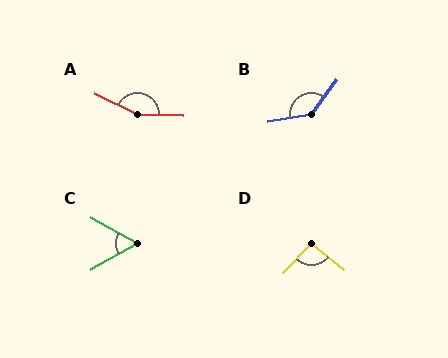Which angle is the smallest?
C, at approximately 58 degrees.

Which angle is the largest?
A, at approximately 156 degrees.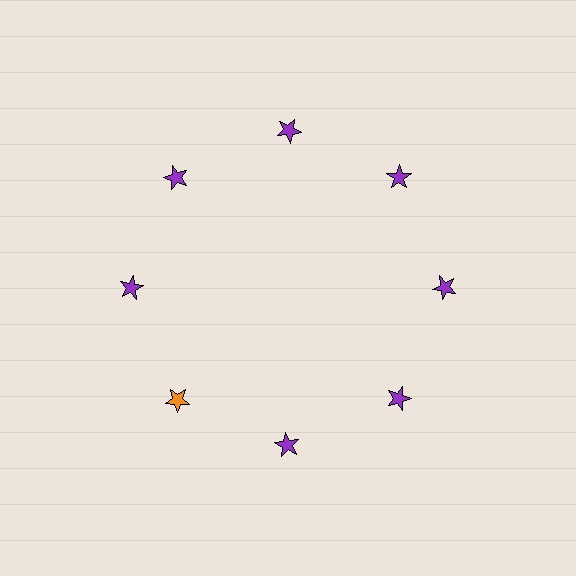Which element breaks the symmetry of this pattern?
The orange star at roughly the 8 o'clock position breaks the symmetry. All other shapes are purple stars.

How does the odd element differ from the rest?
It has a different color: orange instead of purple.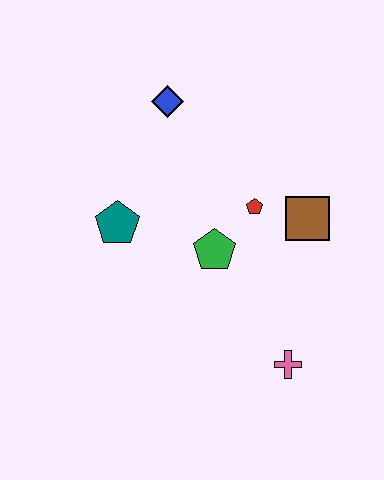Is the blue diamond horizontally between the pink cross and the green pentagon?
No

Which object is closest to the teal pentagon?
The green pentagon is closest to the teal pentagon.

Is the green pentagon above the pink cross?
Yes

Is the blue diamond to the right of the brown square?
No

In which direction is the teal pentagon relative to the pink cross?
The teal pentagon is to the left of the pink cross.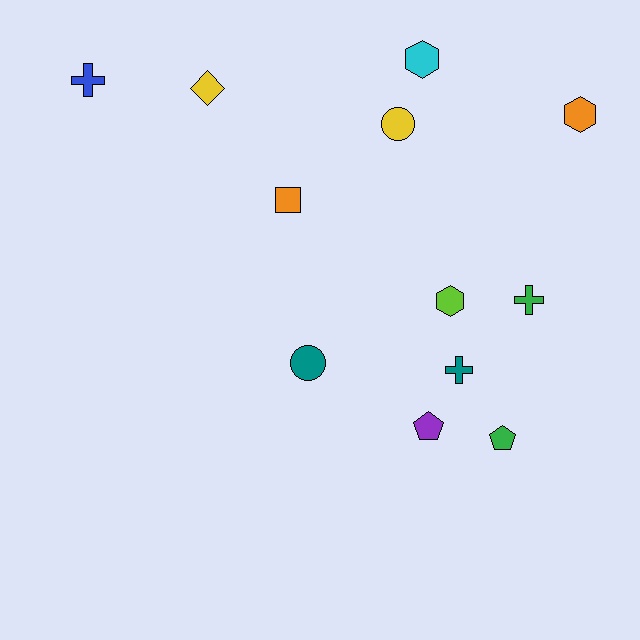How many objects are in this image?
There are 12 objects.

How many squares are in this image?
There is 1 square.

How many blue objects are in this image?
There is 1 blue object.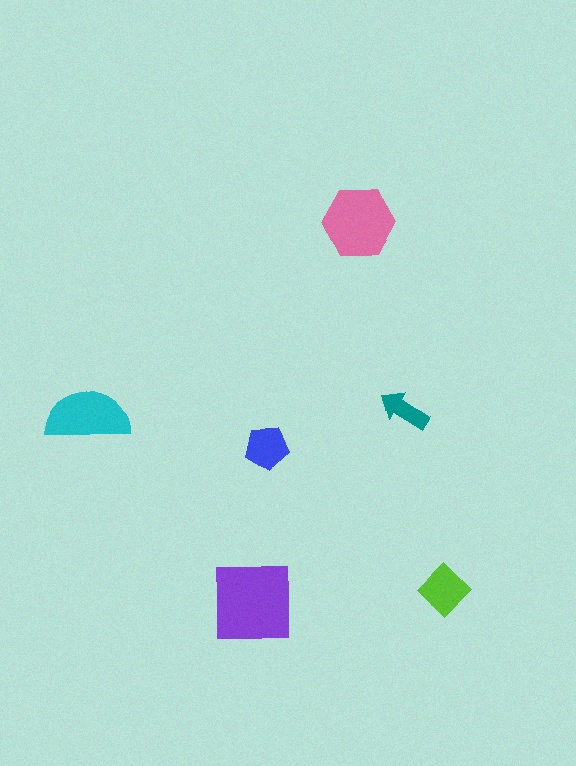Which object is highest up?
The pink hexagon is topmost.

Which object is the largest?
The purple square.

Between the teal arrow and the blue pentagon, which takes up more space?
The blue pentagon.